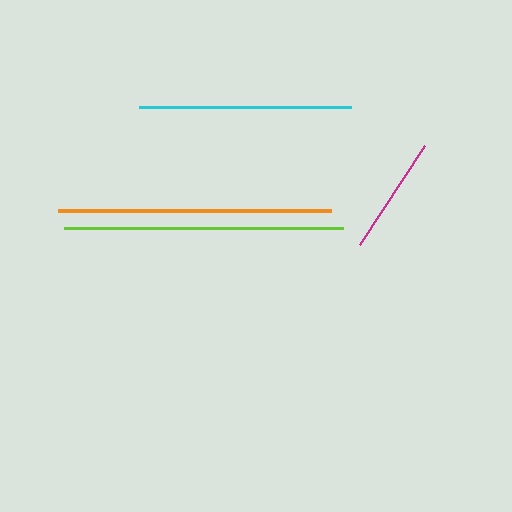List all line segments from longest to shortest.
From longest to shortest: lime, orange, cyan, magenta.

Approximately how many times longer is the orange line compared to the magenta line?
The orange line is approximately 2.3 times the length of the magenta line.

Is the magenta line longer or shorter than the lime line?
The lime line is longer than the magenta line.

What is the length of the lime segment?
The lime segment is approximately 279 pixels long.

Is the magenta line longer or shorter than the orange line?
The orange line is longer than the magenta line.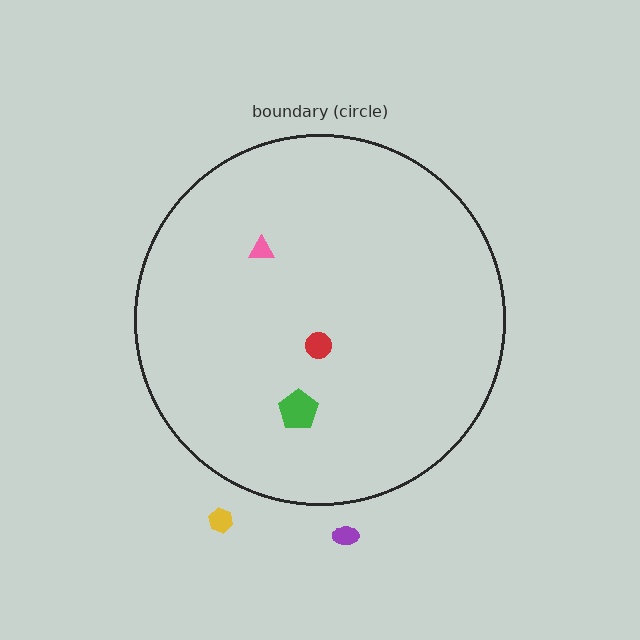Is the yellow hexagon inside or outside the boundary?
Outside.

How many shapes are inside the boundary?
3 inside, 2 outside.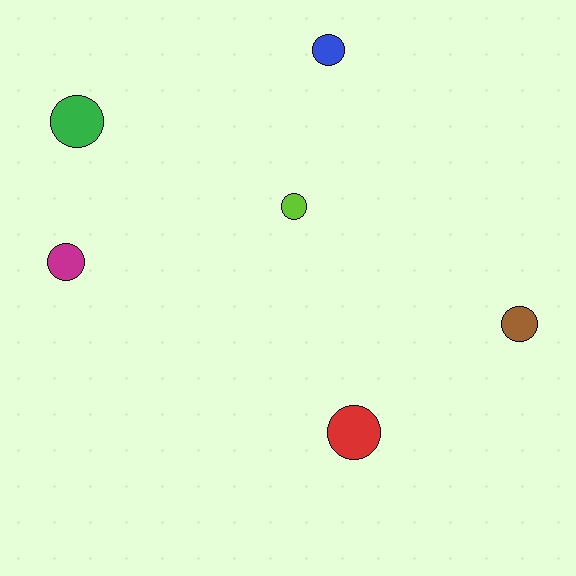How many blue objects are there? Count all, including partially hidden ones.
There is 1 blue object.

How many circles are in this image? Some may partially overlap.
There are 6 circles.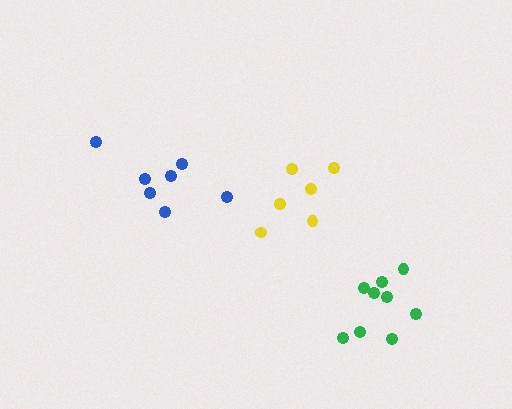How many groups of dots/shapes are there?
There are 3 groups.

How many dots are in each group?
Group 1: 6 dots, Group 2: 7 dots, Group 3: 9 dots (22 total).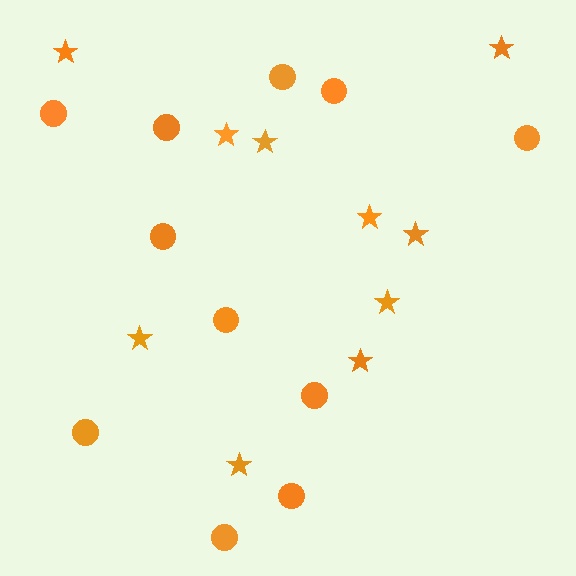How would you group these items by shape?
There are 2 groups: one group of circles (11) and one group of stars (10).